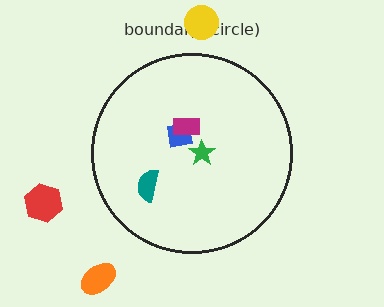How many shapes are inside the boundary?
4 inside, 3 outside.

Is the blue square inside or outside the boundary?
Inside.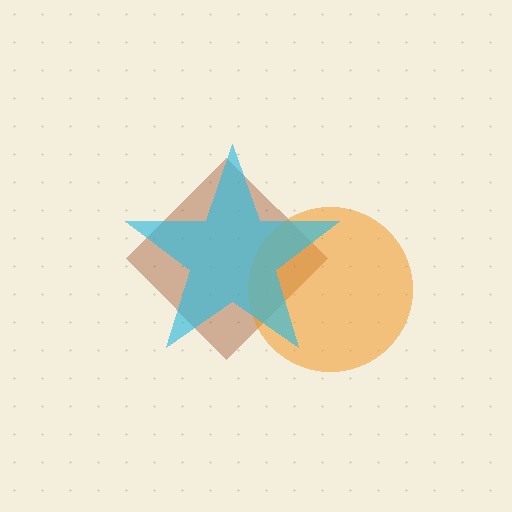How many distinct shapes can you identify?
There are 3 distinct shapes: a brown diamond, an orange circle, a cyan star.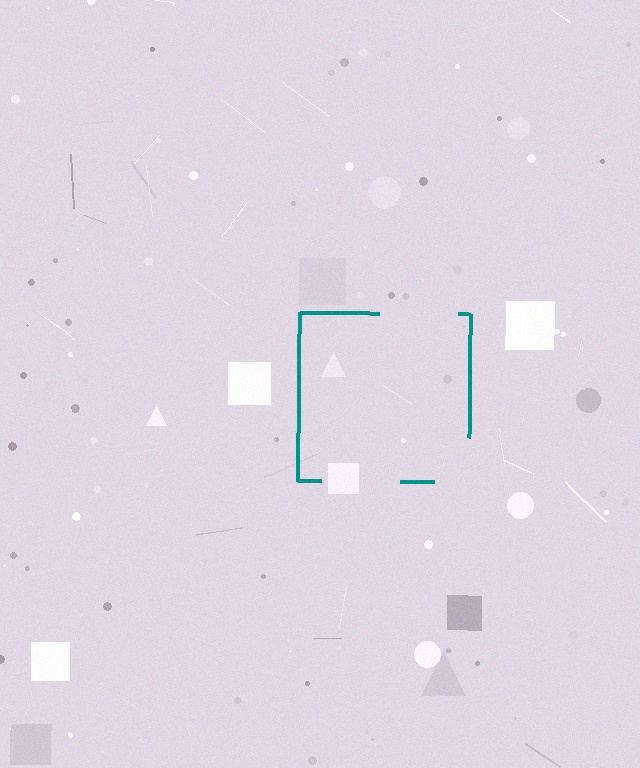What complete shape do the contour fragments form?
The contour fragments form a square.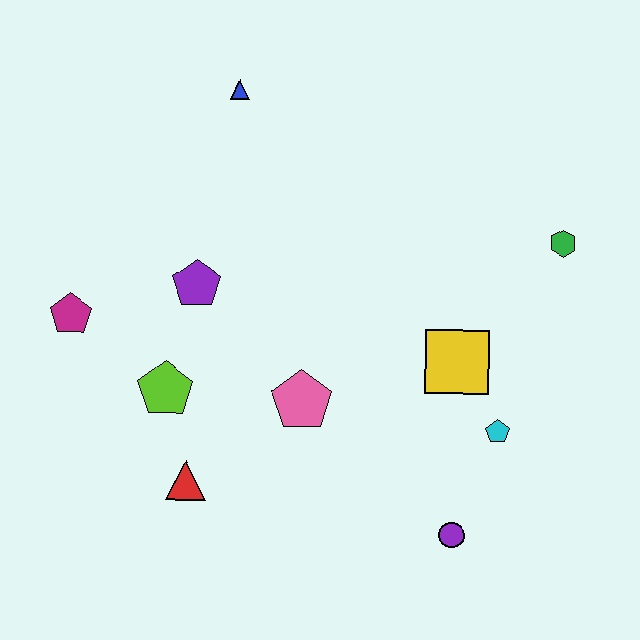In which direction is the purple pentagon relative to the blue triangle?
The purple pentagon is below the blue triangle.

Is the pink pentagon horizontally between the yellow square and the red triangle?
Yes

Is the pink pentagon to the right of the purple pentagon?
Yes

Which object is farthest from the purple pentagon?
The green hexagon is farthest from the purple pentagon.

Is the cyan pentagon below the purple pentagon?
Yes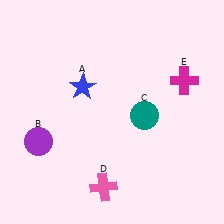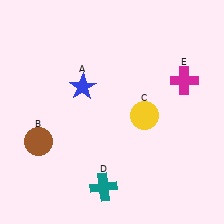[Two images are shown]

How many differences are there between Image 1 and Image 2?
There are 3 differences between the two images.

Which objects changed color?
B changed from purple to brown. C changed from teal to yellow. D changed from pink to teal.